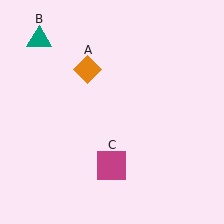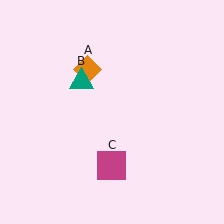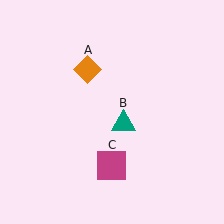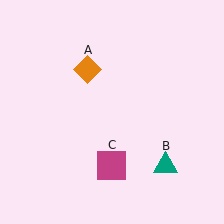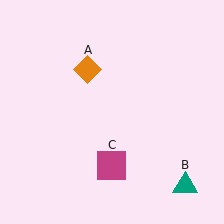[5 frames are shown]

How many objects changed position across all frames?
1 object changed position: teal triangle (object B).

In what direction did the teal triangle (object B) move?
The teal triangle (object B) moved down and to the right.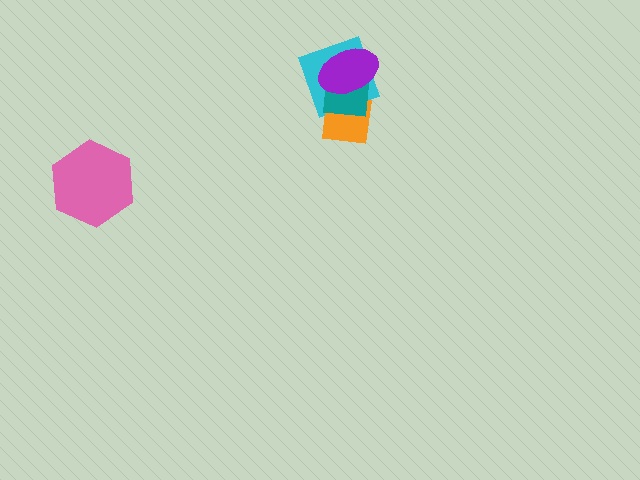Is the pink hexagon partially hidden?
No, no other shape covers it.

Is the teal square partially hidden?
Yes, it is partially covered by another shape.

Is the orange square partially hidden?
Yes, it is partially covered by another shape.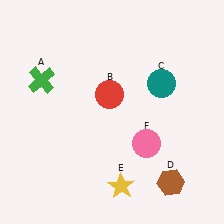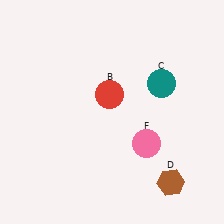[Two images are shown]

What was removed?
The green cross (A), the yellow star (E) were removed in Image 2.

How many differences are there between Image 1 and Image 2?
There are 2 differences between the two images.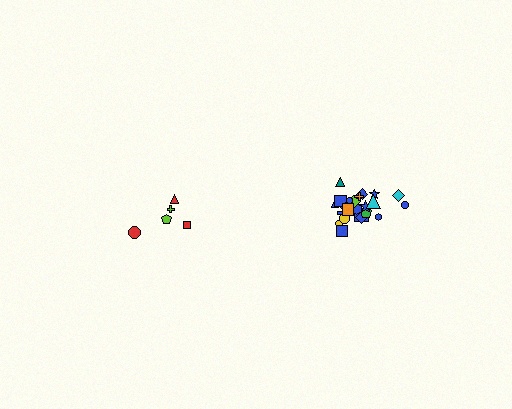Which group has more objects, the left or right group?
The right group.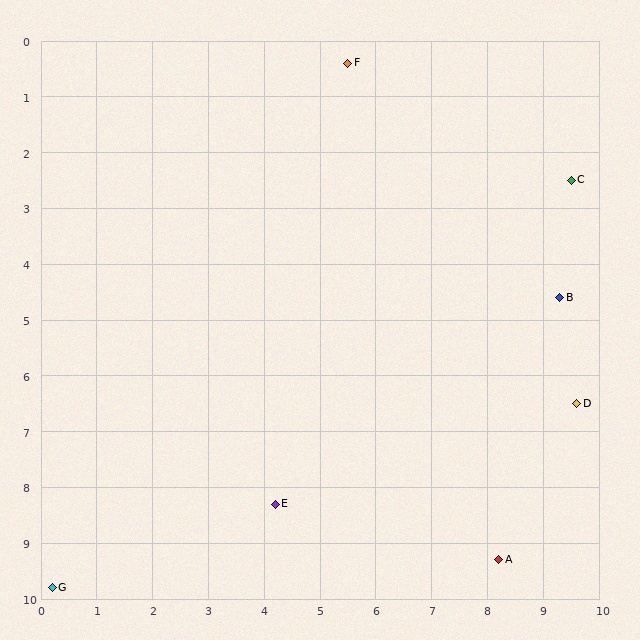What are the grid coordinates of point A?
Point A is at approximately (8.2, 9.3).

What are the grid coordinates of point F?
Point F is at approximately (5.5, 0.4).